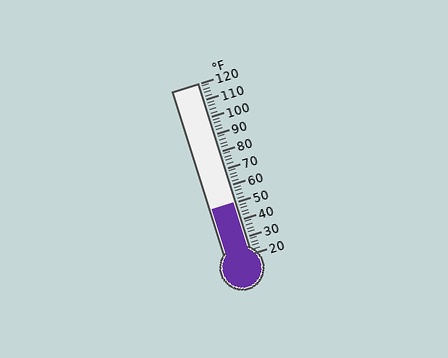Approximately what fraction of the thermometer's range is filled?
The thermometer is filled to approximately 30% of its range.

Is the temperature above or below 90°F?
The temperature is below 90°F.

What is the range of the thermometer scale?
The thermometer scale ranges from 20°F to 120°F.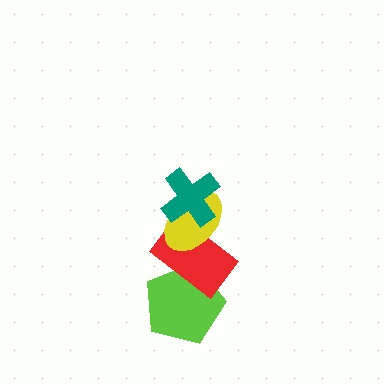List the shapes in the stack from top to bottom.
From top to bottom: the teal cross, the yellow ellipse, the red rectangle, the lime pentagon.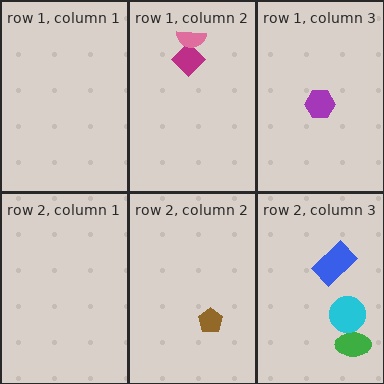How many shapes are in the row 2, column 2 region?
1.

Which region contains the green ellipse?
The row 2, column 3 region.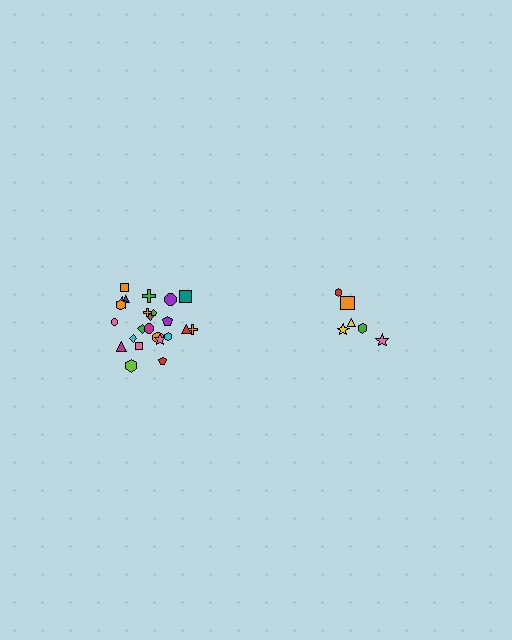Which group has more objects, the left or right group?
The left group.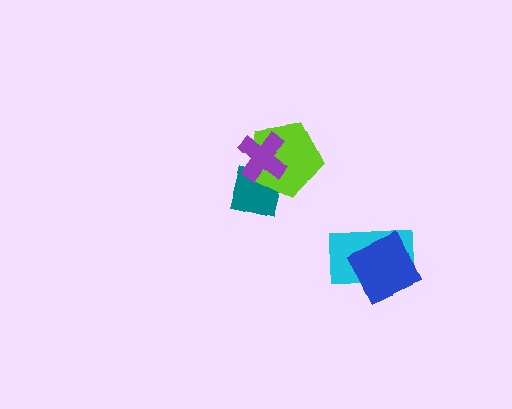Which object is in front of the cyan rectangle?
The blue square is in front of the cyan rectangle.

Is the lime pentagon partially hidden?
Yes, it is partially covered by another shape.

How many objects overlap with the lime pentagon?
2 objects overlap with the lime pentagon.